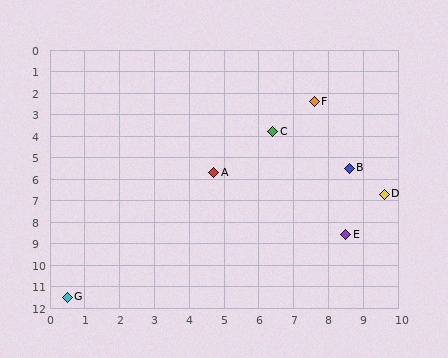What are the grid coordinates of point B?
Point B is at approximately (8.6, 5.5).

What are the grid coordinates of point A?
Point A is at approximately (4.7, 5.7).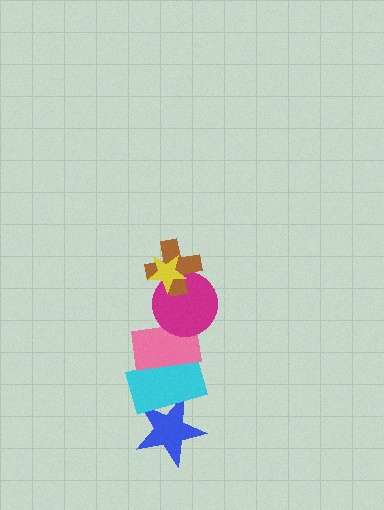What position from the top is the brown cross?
The brown cross is 2nd from the top.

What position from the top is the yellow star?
The yellow star is 1st from the top.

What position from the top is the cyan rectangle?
The cyan rectangle is 5th from the top.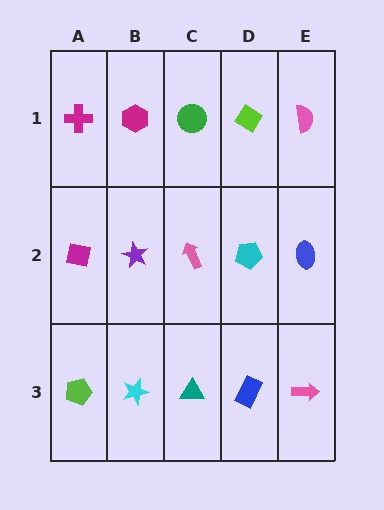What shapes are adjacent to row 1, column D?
A cyan pentagon (row 2, column D), a green circle (row 1, column C), a pink semicircle (row 1, column E).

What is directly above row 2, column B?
A magenta hexagon.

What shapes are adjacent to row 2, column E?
A pink semicircle (row 1, column E), a pink arrow (row 3, column E), a cyan pentagon (row 2, column D).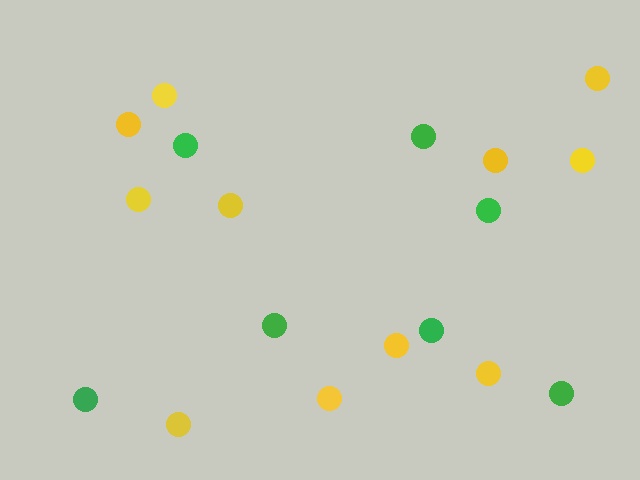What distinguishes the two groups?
There are 2 groups: one group of yellow circles (11) and one group of green circles (7).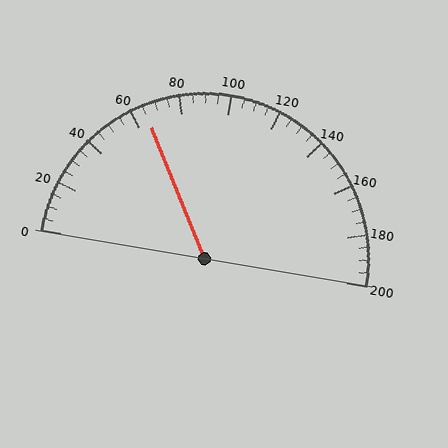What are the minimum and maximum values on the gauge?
The gauge ranges from 0 to 200.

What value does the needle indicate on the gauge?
The needle indicates approximately 65.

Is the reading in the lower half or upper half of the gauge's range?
The reading is in the lower half of the range (0 to 200).